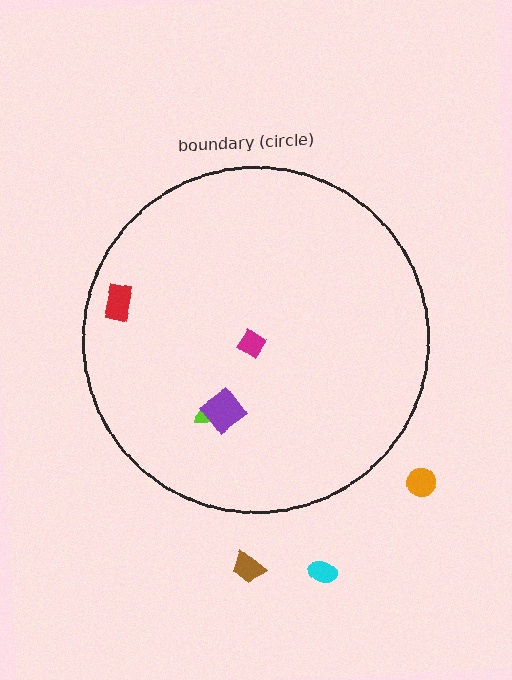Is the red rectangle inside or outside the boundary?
Inside.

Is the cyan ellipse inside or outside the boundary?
Outside.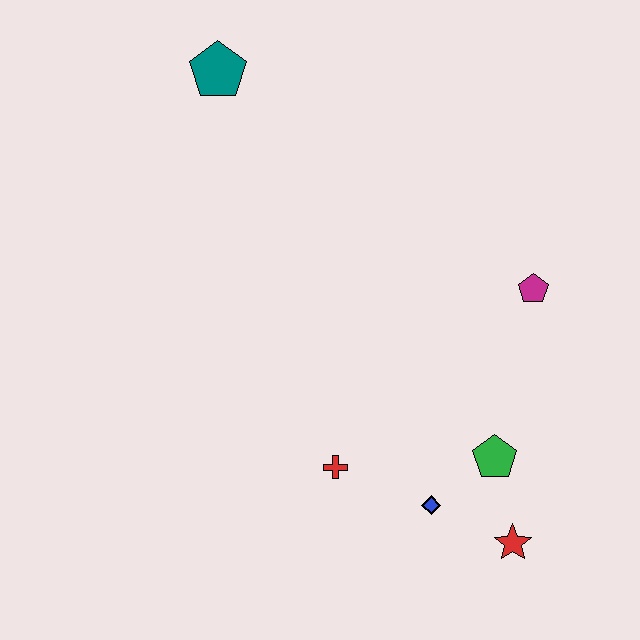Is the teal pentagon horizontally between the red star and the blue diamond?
No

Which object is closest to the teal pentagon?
The magenta pentagon is closest to the teal pentagon.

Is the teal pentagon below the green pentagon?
No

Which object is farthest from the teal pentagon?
The red star is farthest from the teal pentagon.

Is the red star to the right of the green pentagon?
Yes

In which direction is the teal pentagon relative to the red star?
The teal pentagon is above the red star.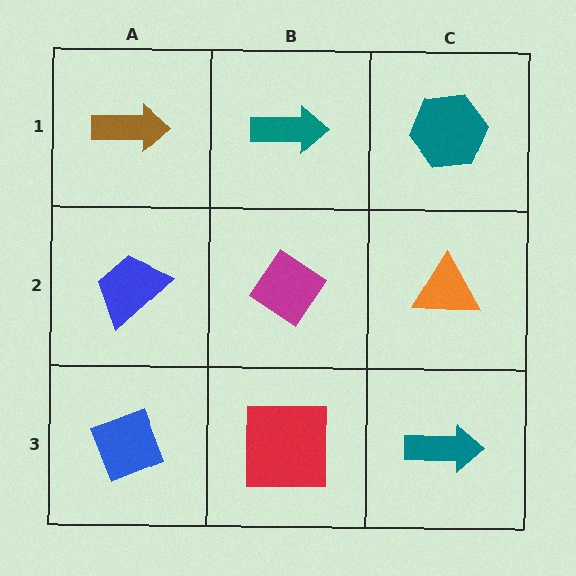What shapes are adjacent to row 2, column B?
A teal arrow (row 1, column B), a red square (row 3, column B), a blue trapezoid (row 2, column A), an orange triangle (row 2, column C).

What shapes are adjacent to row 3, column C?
An orange triangle (row 2, column C), a red square (row 3, column B).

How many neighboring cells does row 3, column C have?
2.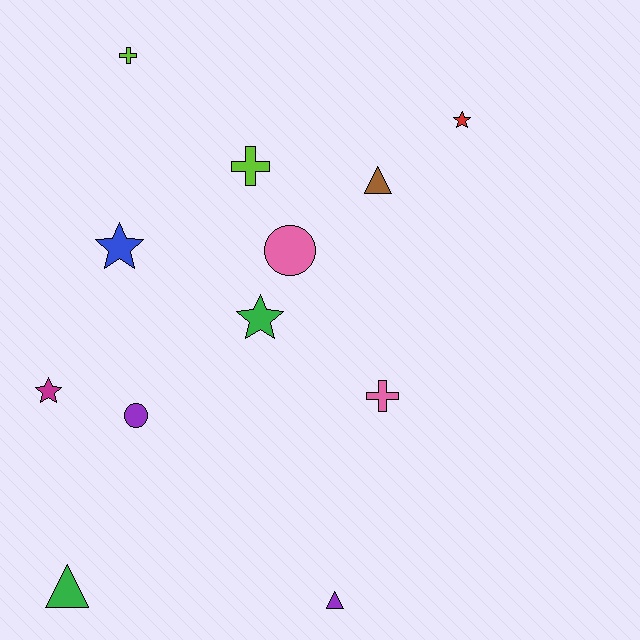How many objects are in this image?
There are 12 objects.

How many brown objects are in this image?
There is 1 brown object.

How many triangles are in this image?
There are 3 triangles.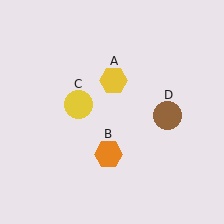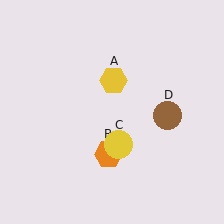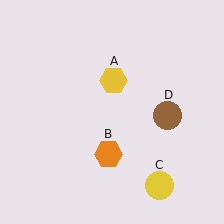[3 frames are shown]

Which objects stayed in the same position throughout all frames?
Yellow hexagon (object A) and orange hexagon (object B) and brown circle (object D) remained stationary.